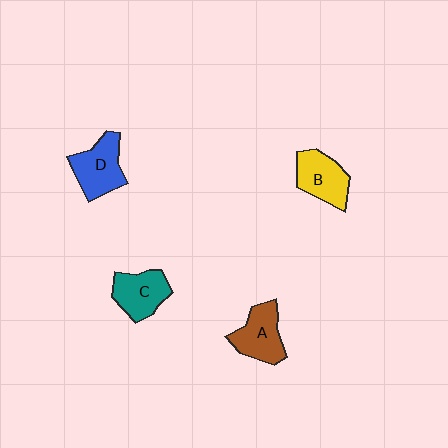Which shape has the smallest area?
Shape C (teal).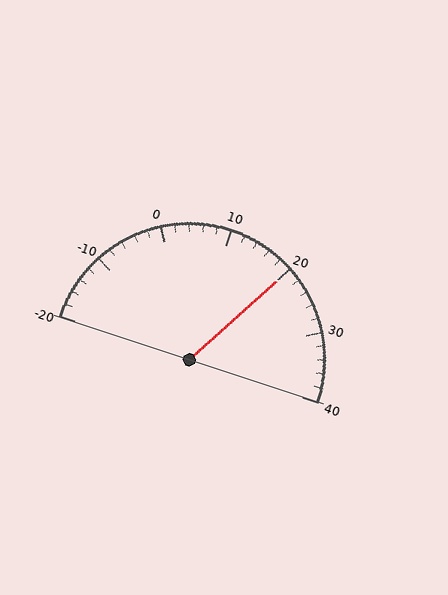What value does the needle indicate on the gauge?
The needle indicates approximately 20.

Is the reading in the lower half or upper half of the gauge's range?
The reading is in the upper half of the range (-20 to 40).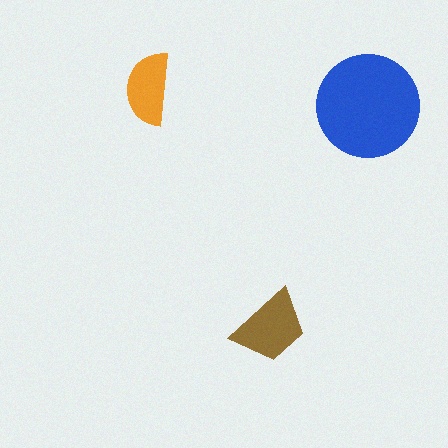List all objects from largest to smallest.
The blue circle, the brown trapezoid, the orange semicircle.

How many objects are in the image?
There are 3 objects in the image.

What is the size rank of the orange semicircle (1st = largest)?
3rd.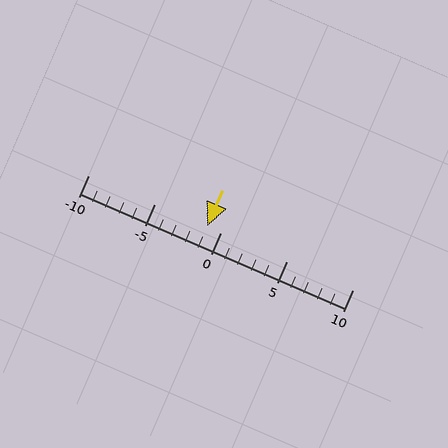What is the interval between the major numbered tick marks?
The major tick marks are spaced 5 units apart.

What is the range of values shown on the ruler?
The ruler shows values from -10 to 10.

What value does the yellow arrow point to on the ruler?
The yellow arrow points to approximately -1.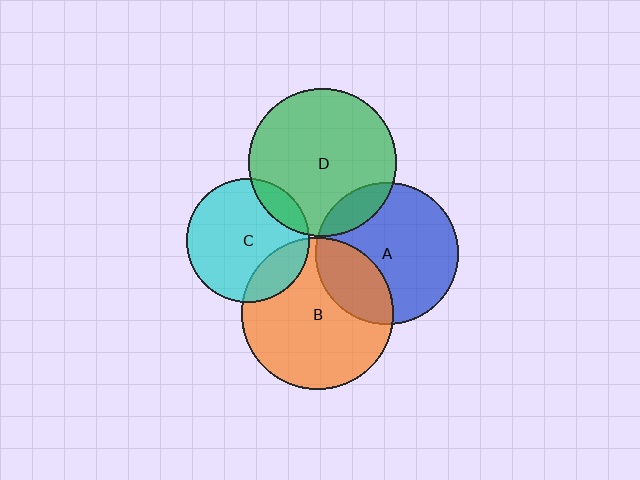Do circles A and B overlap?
Yes.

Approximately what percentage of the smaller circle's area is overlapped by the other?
Approximately 30%.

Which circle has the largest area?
Circle B (orange).